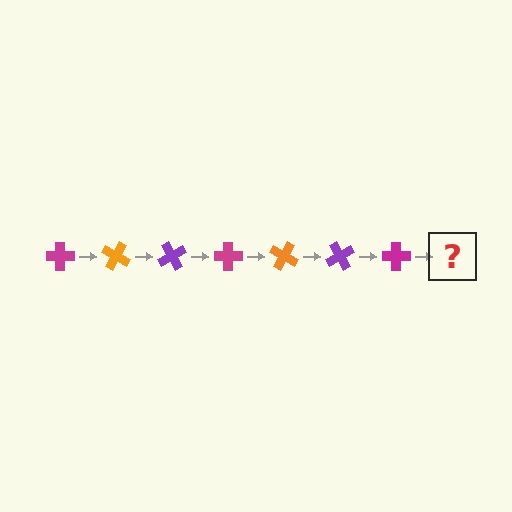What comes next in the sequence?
The next element should be an orange cross, rotated 210 degrees from the start.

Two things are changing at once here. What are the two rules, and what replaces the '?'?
The two rules are that it rotates 30 degrees each step and the color cycles through magenta, orange, and purple. The '?' should be an orange cross, rotated 210 degrees from the start.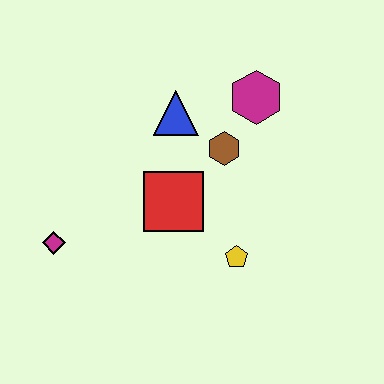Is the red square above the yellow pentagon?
Yes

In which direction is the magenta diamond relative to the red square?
The magenta diamond is to the left of the red square.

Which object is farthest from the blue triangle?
The magenta diamond is farthest from the blue triangle.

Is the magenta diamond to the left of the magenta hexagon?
Yes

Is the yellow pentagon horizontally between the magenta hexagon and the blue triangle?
Yes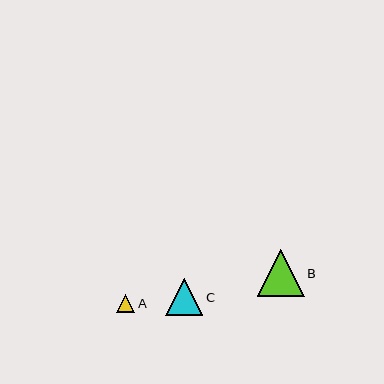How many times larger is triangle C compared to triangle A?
Triangle C is approximately 2.1 times the size of triangle A.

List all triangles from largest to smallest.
From largest to smallest: B, C, A.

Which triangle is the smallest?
Triangle A is the smallest with a size of approximately 18 pixels.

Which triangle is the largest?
Triangle B is the largest with a size of approximately 47 pixels.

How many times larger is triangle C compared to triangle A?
Triangle C is approximately 2.1 times the size of triangle A.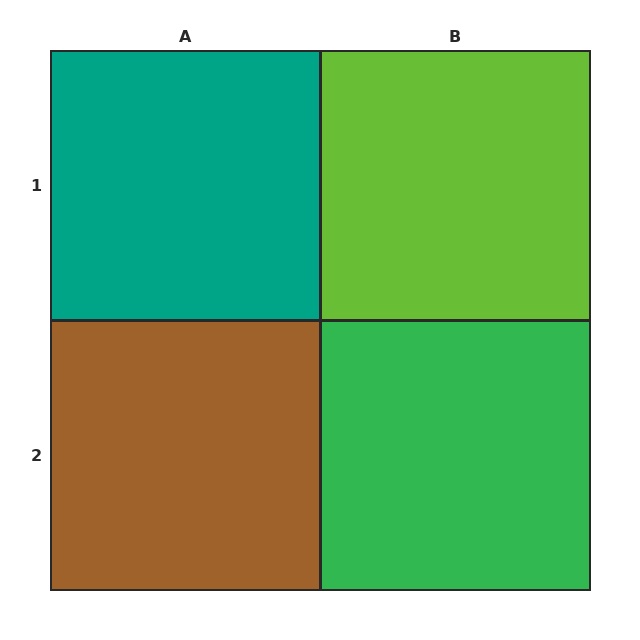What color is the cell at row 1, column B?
Lime.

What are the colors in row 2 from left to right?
Brown, green.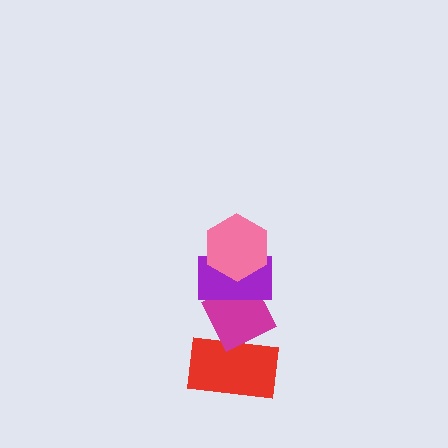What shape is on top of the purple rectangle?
The pink hexagon is on top of the purple rectangle.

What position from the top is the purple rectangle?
The purple rectangle is 2nd from the top.